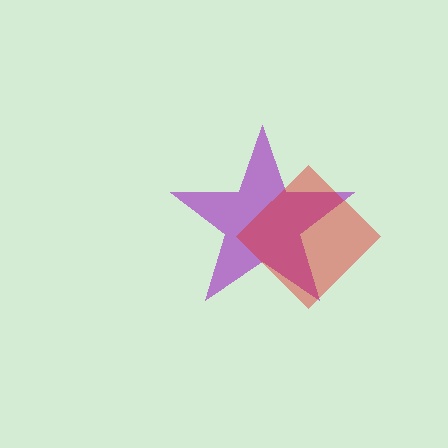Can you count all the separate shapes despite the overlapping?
Yes, there are 2 separate shapes.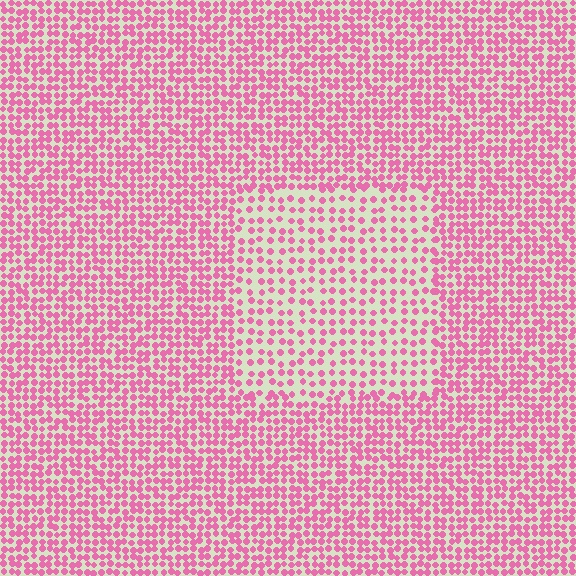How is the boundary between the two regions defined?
The boundary is defined by a change in element density (approximately 1.8x ratio). All elements are the same color, size, and shape.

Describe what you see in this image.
The image contains small pink elements arranged at two different densities. A rectangle-shaped region is visible where the elements are less densely packed than the surrounding area.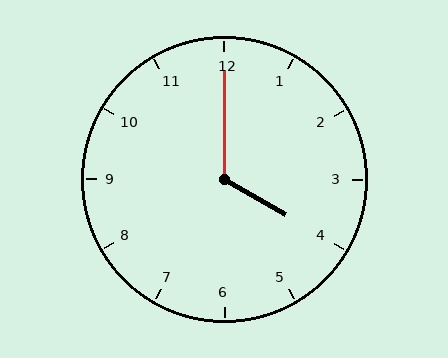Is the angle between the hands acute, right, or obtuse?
It is obtuse.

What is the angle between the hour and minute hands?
Approximately 120 degrees.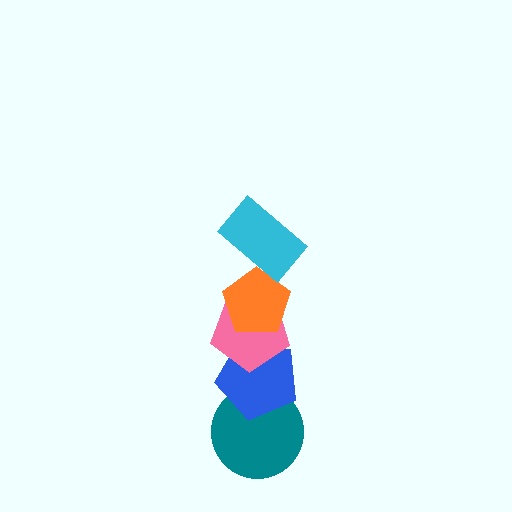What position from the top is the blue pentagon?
The blue pentagon is 4th from the top.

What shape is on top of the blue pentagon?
The pink pentagon is on top of the blue pentagon.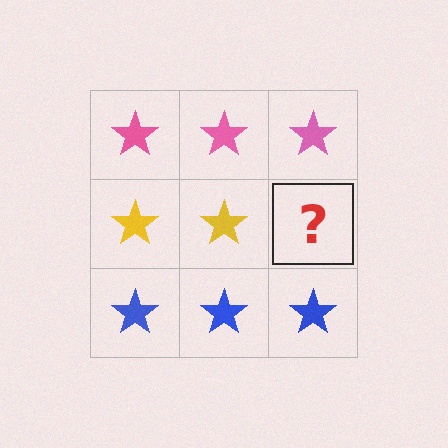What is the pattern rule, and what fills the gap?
The rule is that each row has a consistent color. The gap should be filled with a yellow star.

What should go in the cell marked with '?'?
The missing cell should contain a yellow star.